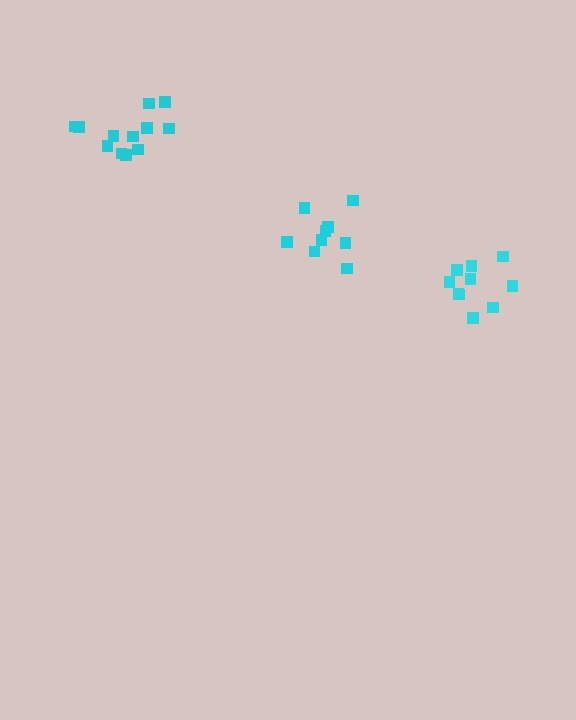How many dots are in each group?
Group 1: 10 dots, Group 2: 12 dots, Group 3: 9 dots (31 total).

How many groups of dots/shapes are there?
There are 3 groups.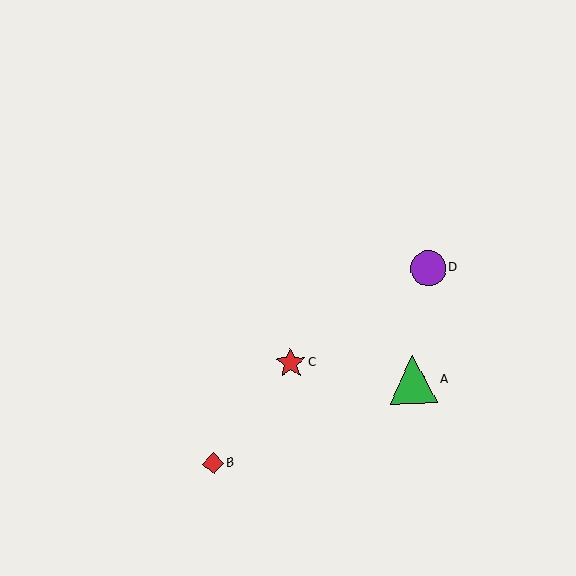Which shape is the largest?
The green triangle (labeled A) is the largest.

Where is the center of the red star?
The center of the red star is at (291, 363).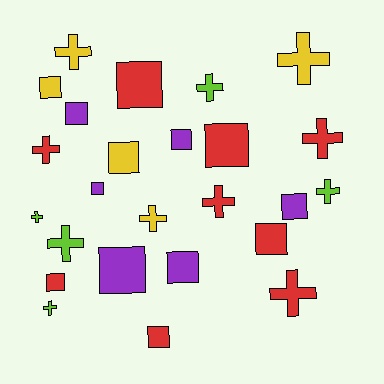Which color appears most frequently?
Red, with 9 objects.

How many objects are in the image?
There are 25 objects.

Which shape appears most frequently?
Square, with 13 objects.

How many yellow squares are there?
There are 2 yellow squares.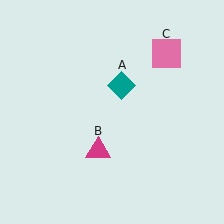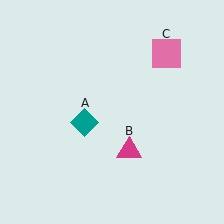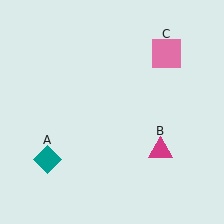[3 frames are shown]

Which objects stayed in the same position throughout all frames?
Pink square (object C) remained stationary.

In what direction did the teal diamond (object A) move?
The teal diamond (object A) moved down and to the left.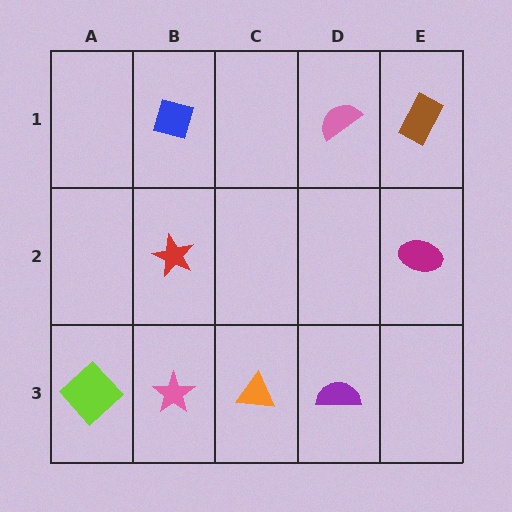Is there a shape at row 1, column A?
No, that cell is empty.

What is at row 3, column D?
A purple semicircle.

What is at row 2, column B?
A red star.